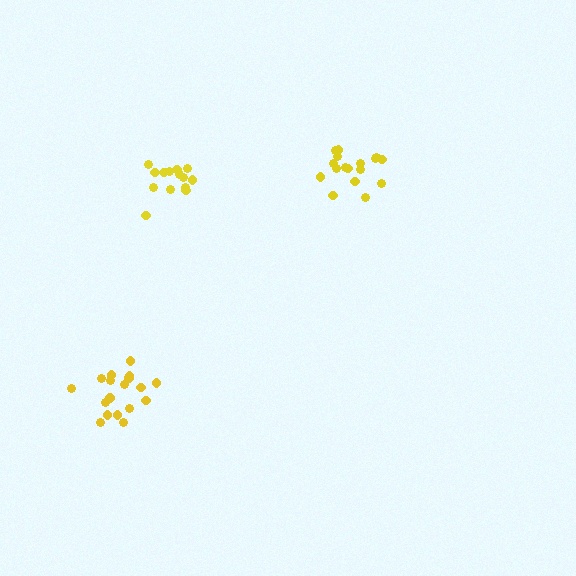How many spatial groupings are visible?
There are 3 spatial groupings.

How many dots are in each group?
Group 1: 14 dots, Group 2: 17 dots, Group 3: 18 dots (49 total).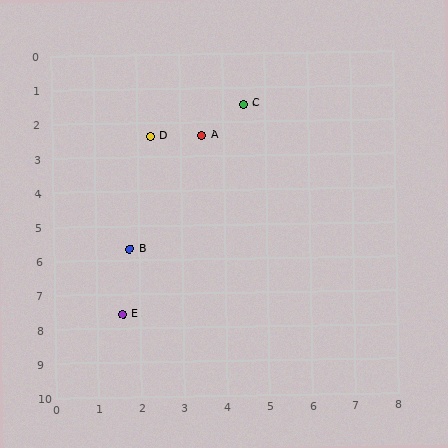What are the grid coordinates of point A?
Point A is at approximately (3.5, 2.4).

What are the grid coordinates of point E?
Point E is at approximately (1.6, 7.6).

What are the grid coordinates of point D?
Point D is at approximately (2.3, 2.4).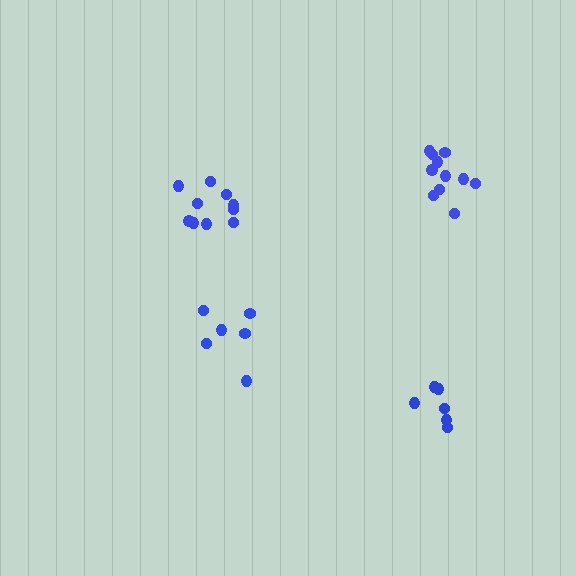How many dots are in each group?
Group 1: 11 dots, Group 2: 6 dots, Group 3: 10 dots, Group 4: 6 dots (33 total).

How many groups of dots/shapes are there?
There are 4 groups.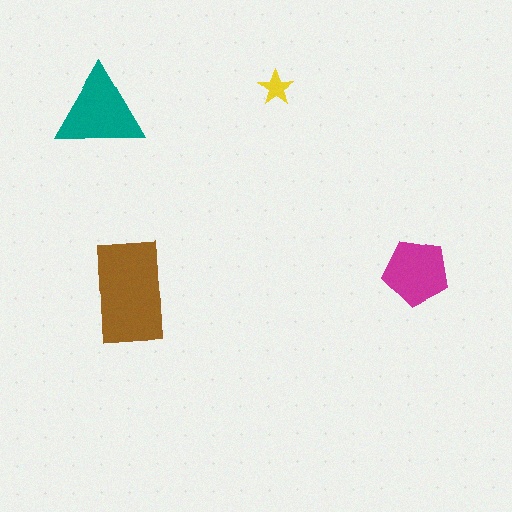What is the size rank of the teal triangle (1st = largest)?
2nd.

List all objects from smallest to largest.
The yellow star, the magenta pentagon, the teal triangle, the brown rectangle.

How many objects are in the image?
There are 4 objects in the image.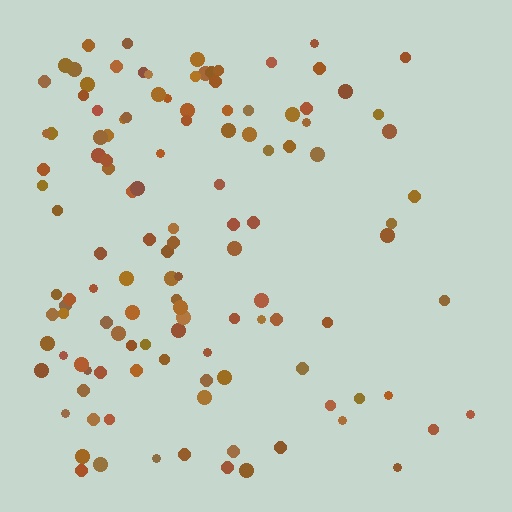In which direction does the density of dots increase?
From right to left, with the left side densest.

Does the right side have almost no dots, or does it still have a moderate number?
Still a moderate number, just noticeably fewer than the left.